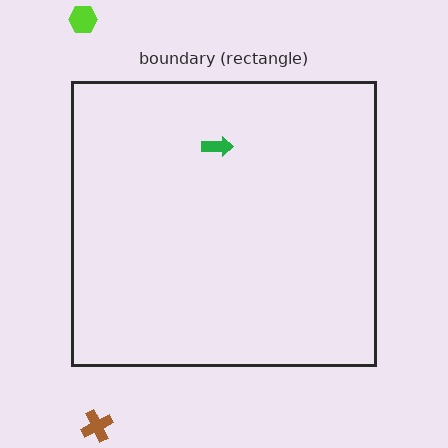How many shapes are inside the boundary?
1 inside, 2 outside.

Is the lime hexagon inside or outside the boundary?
Outside.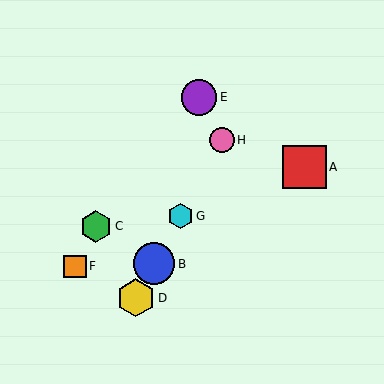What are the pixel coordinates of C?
Object C is at (96, 226).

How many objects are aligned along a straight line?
4 objects (B, D, G, H) are aligned along a straight line.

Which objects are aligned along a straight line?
Objects B, D, G, H are aligned along a straight line.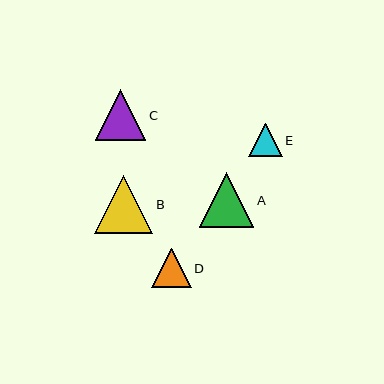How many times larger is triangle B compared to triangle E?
Triangle B is approximately 1.7 times the size of triangle E.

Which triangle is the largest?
Triangle B is the largest with a size of approximately 58 pixels.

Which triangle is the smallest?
Triangle E is the smallest with a size of approximately 34 pixels.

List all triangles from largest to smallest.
From largest to smallest: B, A, C, D, E.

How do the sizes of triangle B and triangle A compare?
Triangle B and triangle A are approximately the same size.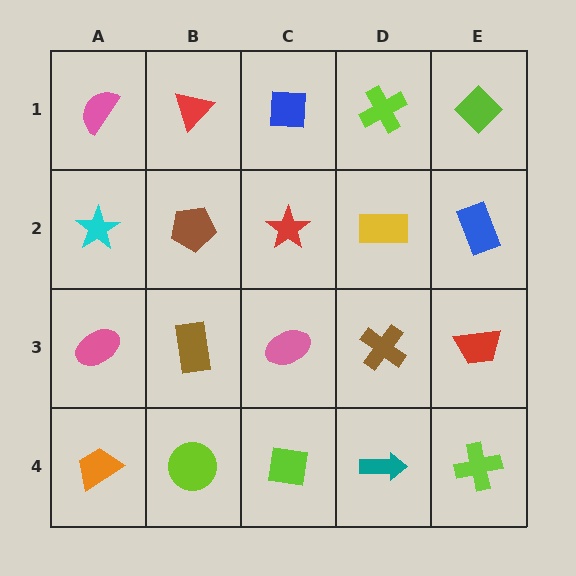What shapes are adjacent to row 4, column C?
A pink ellipse (row 3, column C), a lime circle (row 4, column B), a teal arrow (row 4, column D).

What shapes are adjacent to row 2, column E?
A lime diamond (row 1, column E), a red trapezoid (row 3, column E), a yellow rectangle (row 2, column D).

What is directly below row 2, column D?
A brown cross.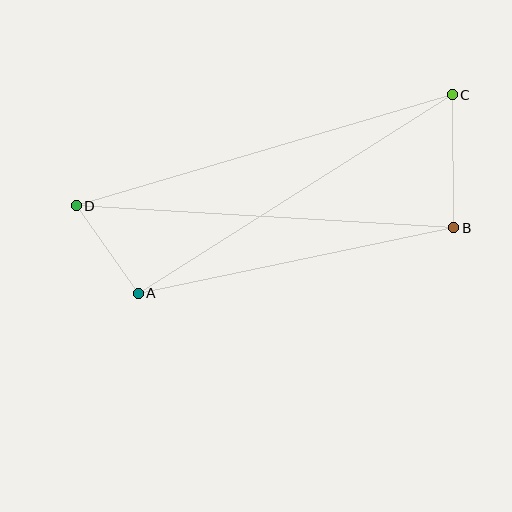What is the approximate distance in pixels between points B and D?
The distance between B and D is approximately 378 pixels.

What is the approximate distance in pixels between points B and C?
The distance between B and C is approximately 133 pixels.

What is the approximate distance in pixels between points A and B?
The distance between A and B is approximately 322 pixels.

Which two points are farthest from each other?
Points C and D are farthest from each other.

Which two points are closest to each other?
Points A and D are closest to each other.